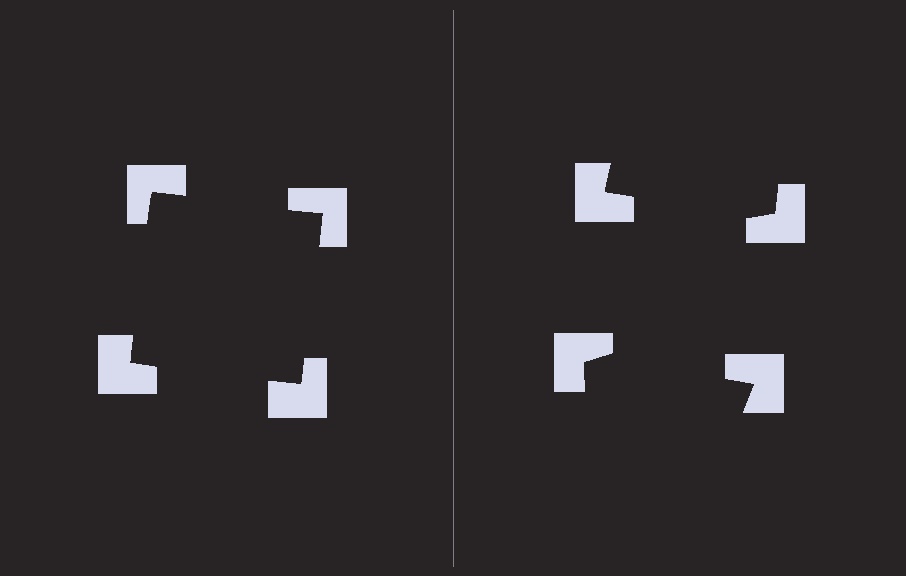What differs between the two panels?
The notched squares are positioned identically on both sides; only the wedge orientations differ. On the left they align to a square; on the right they are misaligned.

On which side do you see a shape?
An illusory square appears on the left side. On the right side the wedge cuts are rotated, so no coherent shape forms.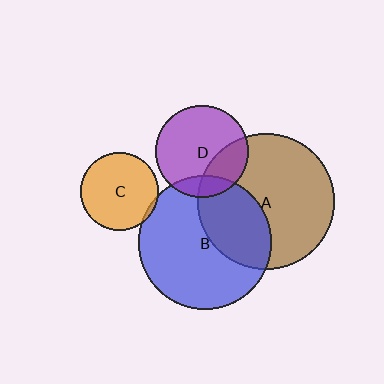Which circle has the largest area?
Circle A (brown).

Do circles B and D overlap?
Yes.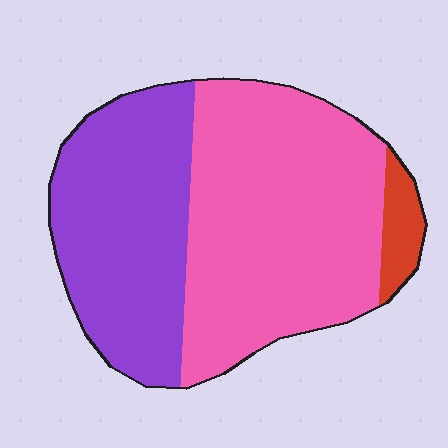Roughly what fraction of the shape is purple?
Purple covers about 40% of the shape.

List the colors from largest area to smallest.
From largest to smallest: pink, purple, red.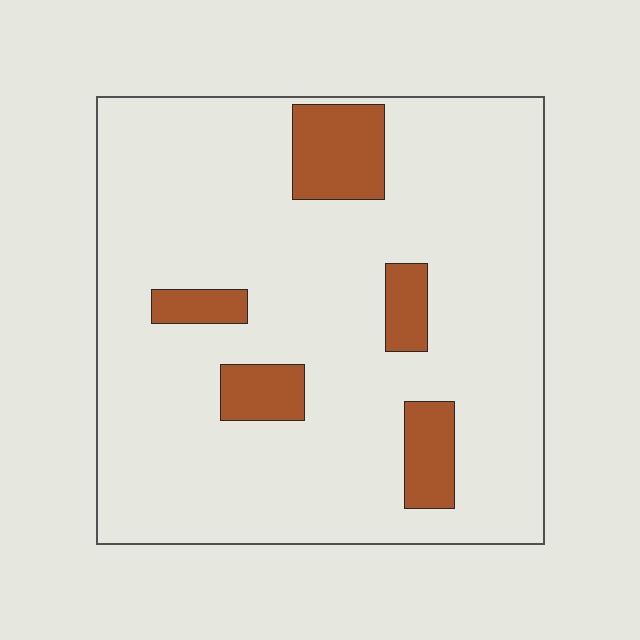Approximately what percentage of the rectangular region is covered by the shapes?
Approximately 15%.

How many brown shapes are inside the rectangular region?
5.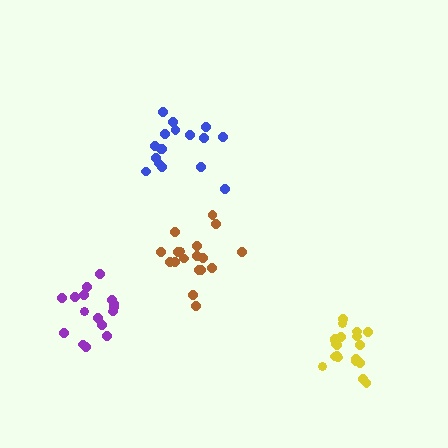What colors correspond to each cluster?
The clusters are colored: brown, yellow, blue, purple.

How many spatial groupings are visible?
There are 4 spatial groupings.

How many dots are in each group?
Group 1: 18 dots, Group 2: 20 dots, Group 3: 17 dots, Group 4: 16 dots (71 total).